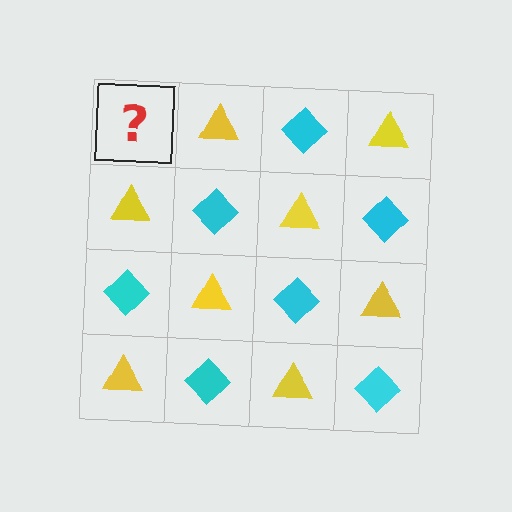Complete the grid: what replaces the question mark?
The question mark should be replaced with a cyan diamond.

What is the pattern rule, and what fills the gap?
The rule is that it alternates cyan diamond and yellow triangle in a checkerboard pattern. The gap should be filled with a cyan diamond.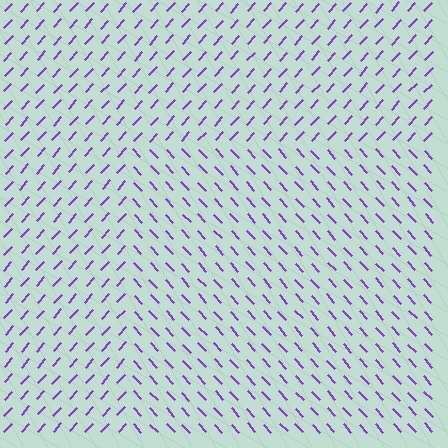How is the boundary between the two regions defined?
The boundary is defined purely by a change in line orientation (approximately 85 degrees difference). All lines are the same color and thickness.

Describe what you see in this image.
The image is filled with small purple line segments. A rectangle region in the image has lines oriented differently from the surrounding lines, creating a visible texture boundary.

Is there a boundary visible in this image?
Yes, there is a texture boundary formed by a change in line orientation.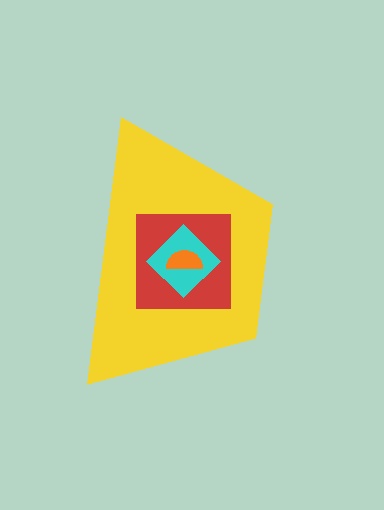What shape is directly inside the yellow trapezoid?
The red square.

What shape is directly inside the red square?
The cyan diamond.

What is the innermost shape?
The orange semicircle.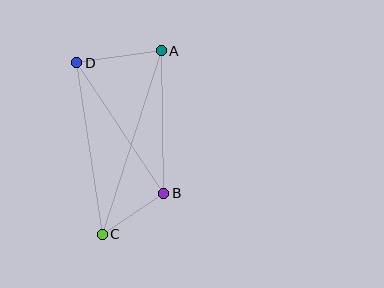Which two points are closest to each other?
Points B and C are closest to each other.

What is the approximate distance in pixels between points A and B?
The distance between A and B is approximately 143 pixels.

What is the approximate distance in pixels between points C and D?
The distance between C and D is approximately 173 pixels.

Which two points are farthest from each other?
Points A and C are farthest from each other.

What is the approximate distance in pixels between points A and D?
The distance between A and D is approximately 85 pixels.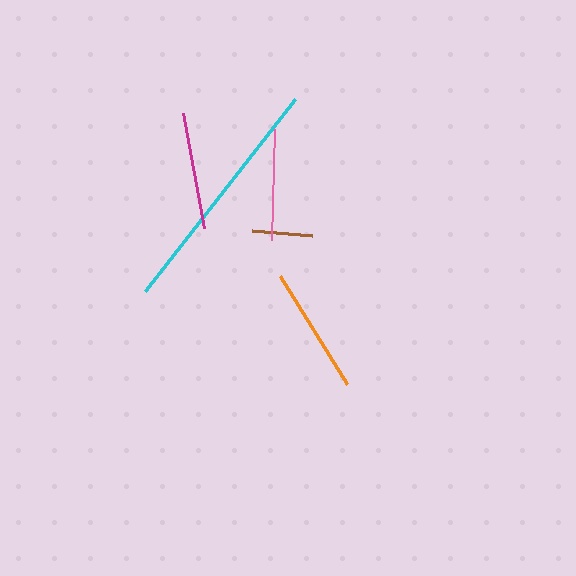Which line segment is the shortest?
The brown line is the shortest at approximately 60 pixels.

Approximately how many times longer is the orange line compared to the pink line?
The orange line is approximately 1.1 times the length of the pink line.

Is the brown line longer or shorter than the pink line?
The pink line is longer than the brown line.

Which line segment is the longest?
The cyan line is the longest at approximately 243 pixels.